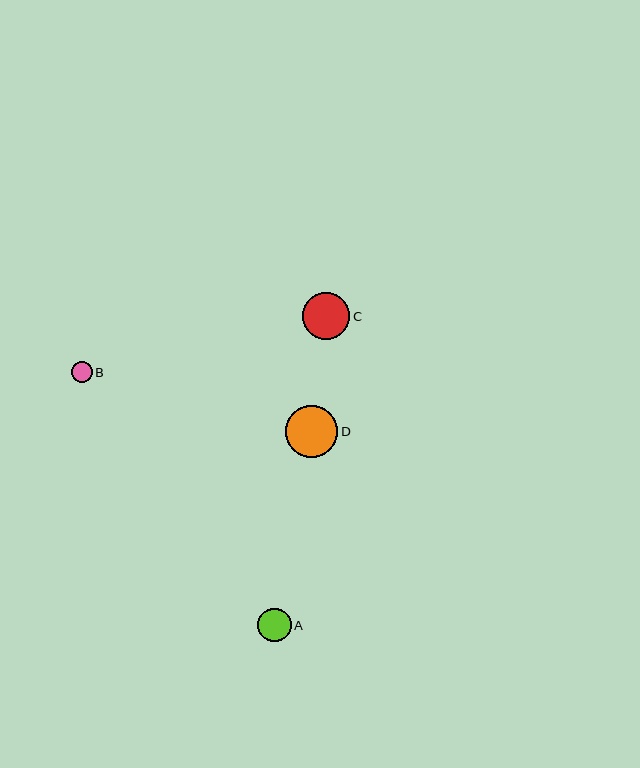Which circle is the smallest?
Circle B is the smallest with a size of approximately 20 pixels.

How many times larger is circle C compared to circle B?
Circle C is approximately 2.3 times the size of circle B.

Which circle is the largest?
Circle D is the largest with a size of approximately 52 pixels.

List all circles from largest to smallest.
From largest to smallest: D, C, A, B.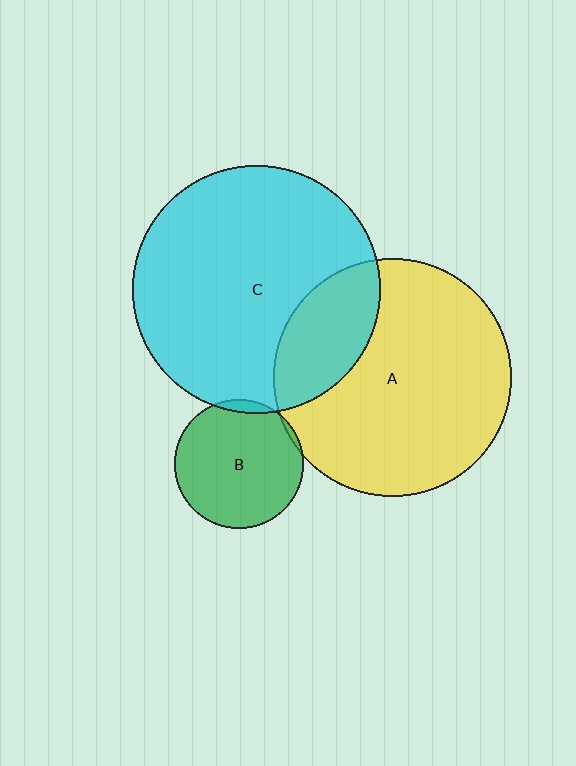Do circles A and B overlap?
Yes.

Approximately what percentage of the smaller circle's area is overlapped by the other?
Approximately 5%.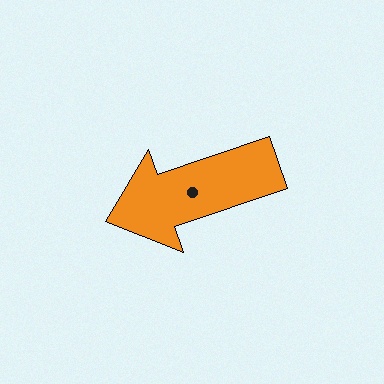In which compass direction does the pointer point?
West.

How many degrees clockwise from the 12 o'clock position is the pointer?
Approximately 251 degrees.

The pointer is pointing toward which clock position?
Roughly 8 o'clock.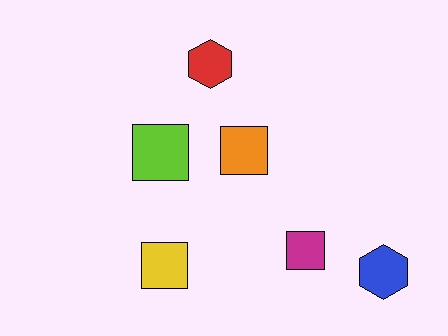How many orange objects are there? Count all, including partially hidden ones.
There is 1 orange object.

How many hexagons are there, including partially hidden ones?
There are 2 hexagons.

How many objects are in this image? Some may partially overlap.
There are 6 objects.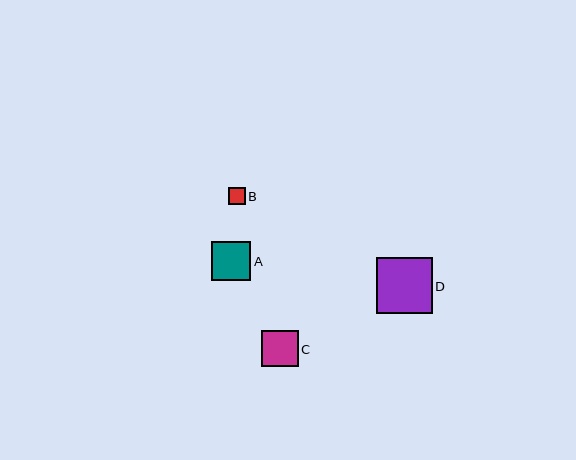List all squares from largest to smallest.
From largest to smallest: D, A, C, B.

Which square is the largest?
Square D is the largest with a size of approximately 56 pixels.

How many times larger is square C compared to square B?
Square C is approximately 2.1 times the size of square B.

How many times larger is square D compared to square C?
Square D is approximately 1.5 times the size of square C.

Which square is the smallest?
Square B is the smallest with a size of approximately 17 pixels.